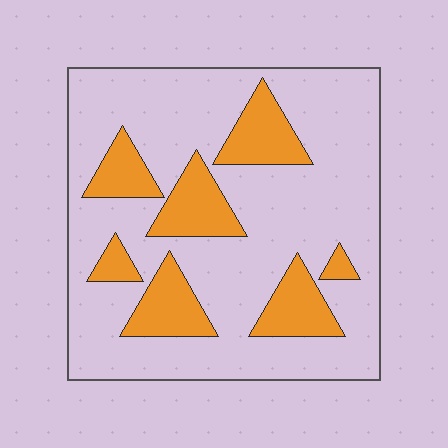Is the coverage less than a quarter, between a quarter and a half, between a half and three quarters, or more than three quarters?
Less than a quarter.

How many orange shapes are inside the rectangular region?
7.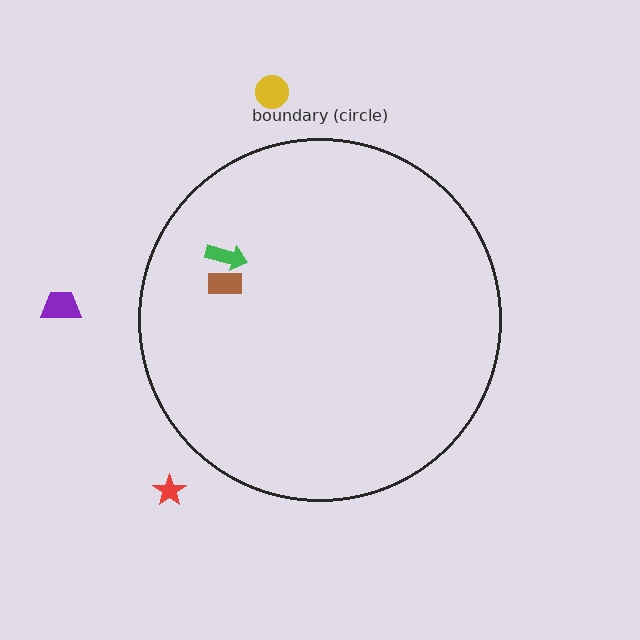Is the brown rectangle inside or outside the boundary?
Inside.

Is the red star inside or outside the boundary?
Outside.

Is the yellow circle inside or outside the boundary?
Outside.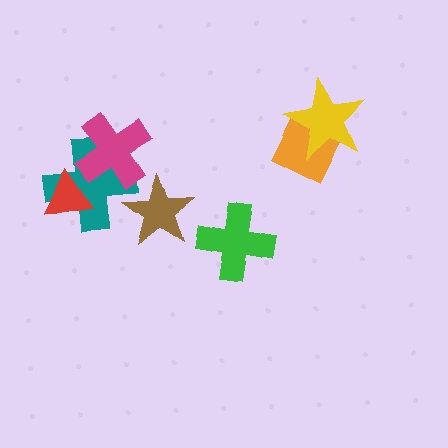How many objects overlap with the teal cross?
3 objects overlap with the teal cross.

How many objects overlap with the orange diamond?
1 object overlaps with the orange diamond.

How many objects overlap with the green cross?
0 objects overlap with the green cross.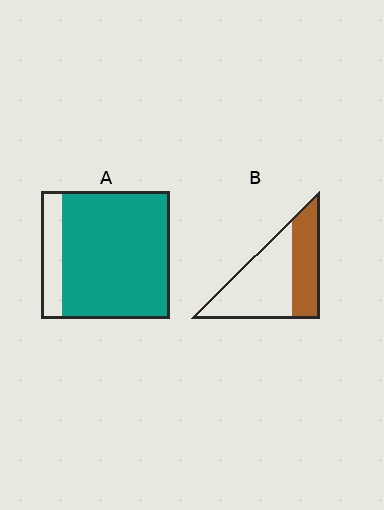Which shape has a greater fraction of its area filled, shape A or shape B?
Shape A.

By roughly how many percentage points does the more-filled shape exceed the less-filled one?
By roughly 45 percentage points (A over B).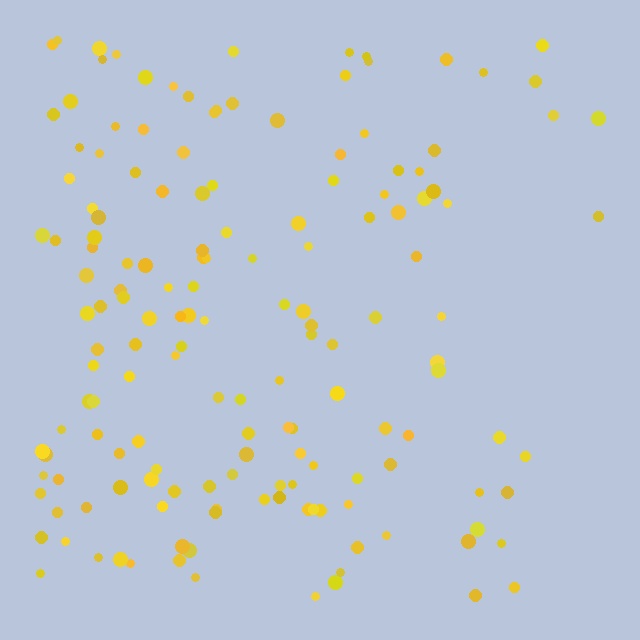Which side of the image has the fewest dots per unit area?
The right.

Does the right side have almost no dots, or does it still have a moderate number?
Still a moderate number, just noticeably fewer than the left.